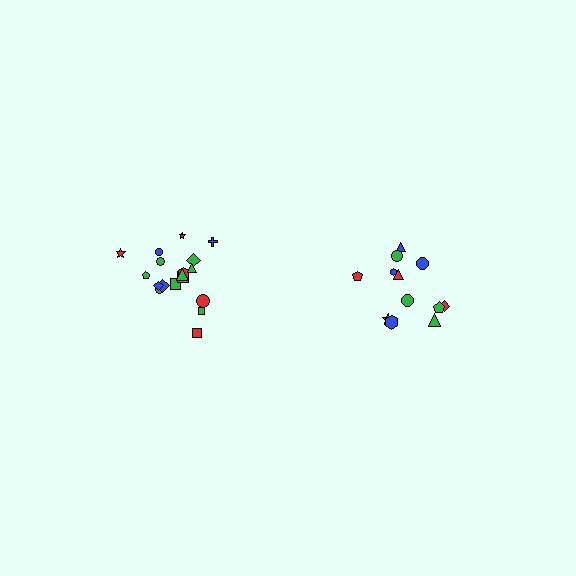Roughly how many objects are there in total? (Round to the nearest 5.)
Roughly 30 objects in total.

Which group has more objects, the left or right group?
The left group.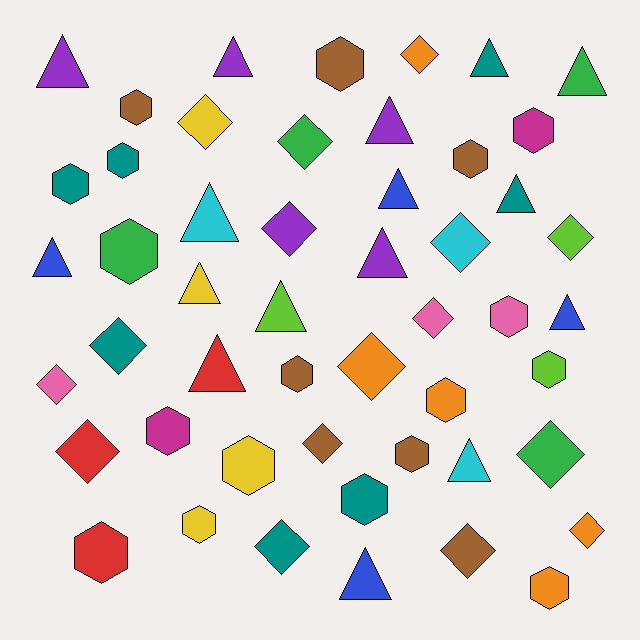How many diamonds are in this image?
There are 16 diamonds.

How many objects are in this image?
There are 50 objects.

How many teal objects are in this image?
There are 7 teal objects.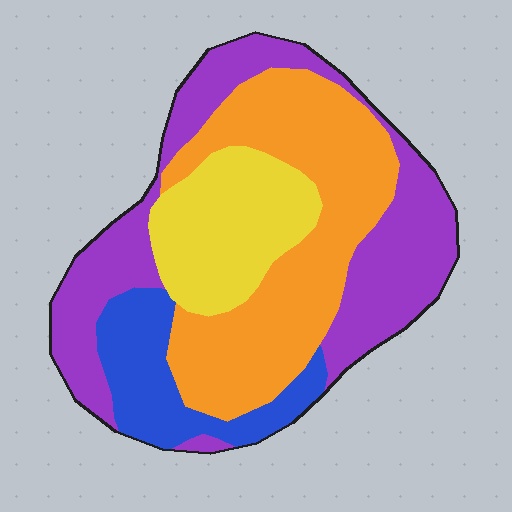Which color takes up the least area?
Blue, at roughly 15%.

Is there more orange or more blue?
Orange.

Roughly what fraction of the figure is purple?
Purple takes up between a quarter and a half of the figure.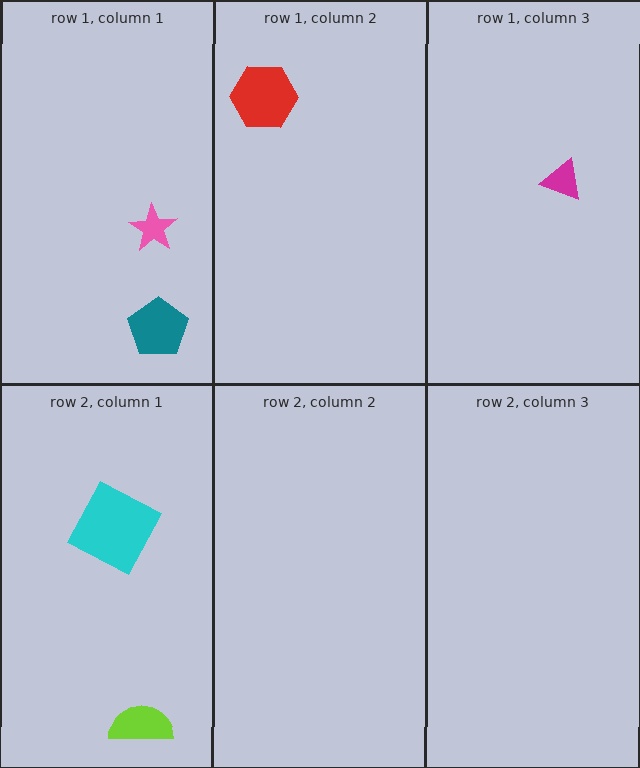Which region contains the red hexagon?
The row 1, column 2 region.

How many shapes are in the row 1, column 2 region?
1.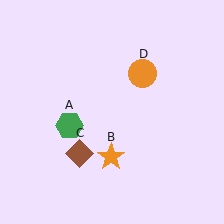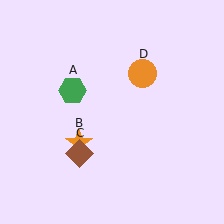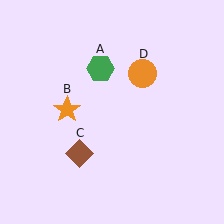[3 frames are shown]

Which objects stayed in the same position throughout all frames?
Brown diamond (object C) and orange circle (object D) remained stationary.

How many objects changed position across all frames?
2 objects changed position: green hexagon (object A), orange star (object B).